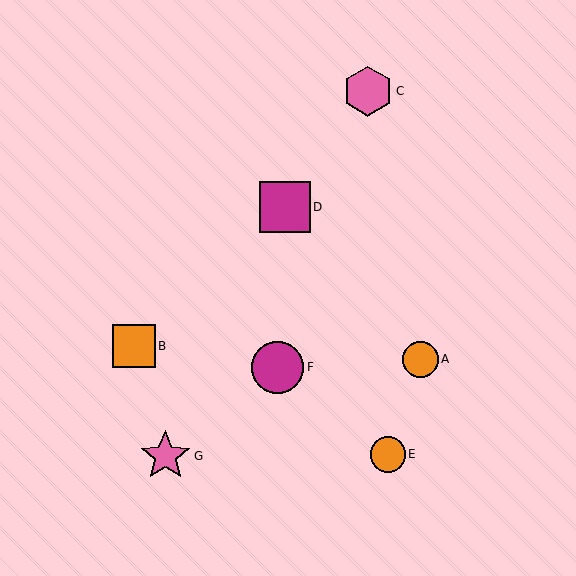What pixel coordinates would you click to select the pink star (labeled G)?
Click at (165, 456) to select the pink star G.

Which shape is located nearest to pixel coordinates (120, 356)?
The orange square (labeled B) at (134, 346) is nearest to that location.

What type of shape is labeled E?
Shape E is an orange circle.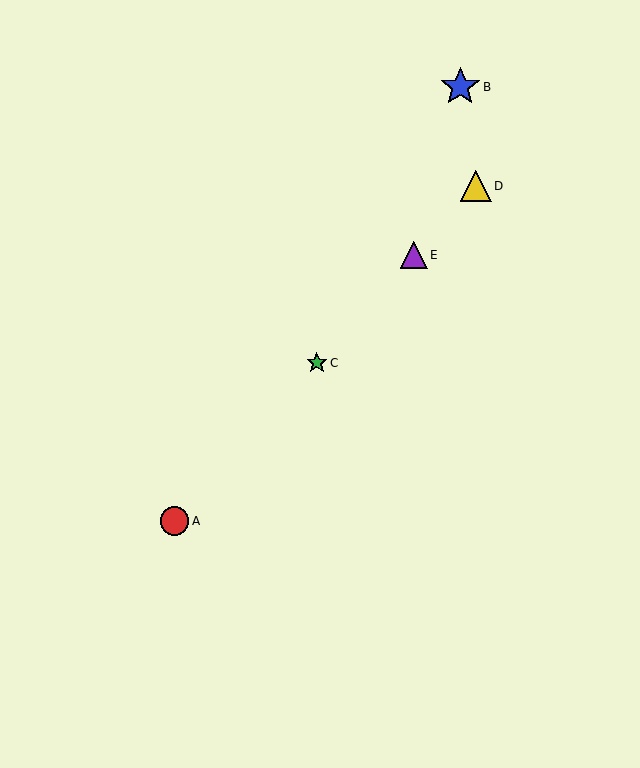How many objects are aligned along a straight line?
4 objects (A, C, D, E) are aligned along a straight line.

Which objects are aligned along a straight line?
Objects A, C, D, E are aligned along a straight line.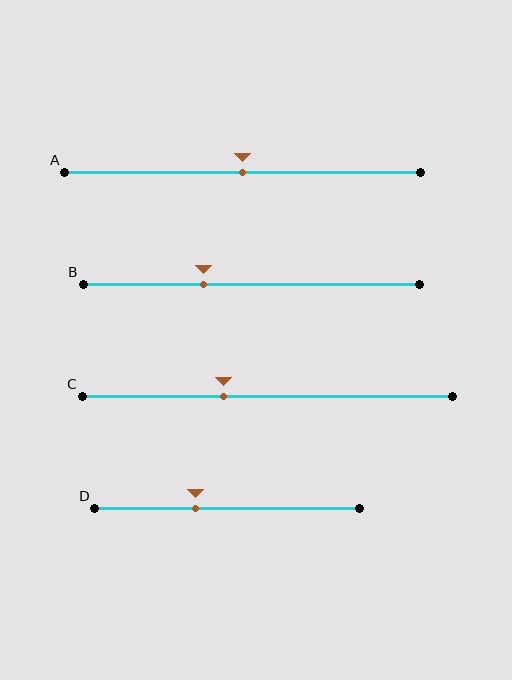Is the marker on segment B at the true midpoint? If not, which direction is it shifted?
No, the marker on segment B is shifted to the left by about 14% of the segment length.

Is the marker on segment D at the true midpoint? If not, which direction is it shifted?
No, the marker on segment D is shifted to the left by about 12% of the segment length.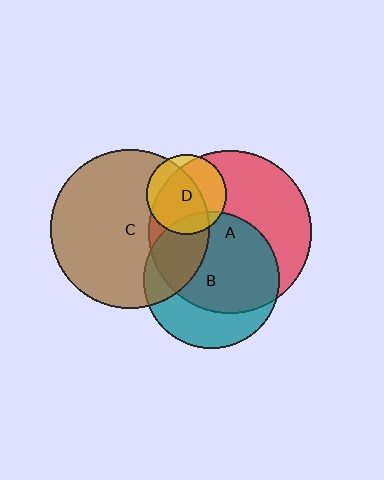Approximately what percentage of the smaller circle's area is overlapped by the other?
Approximately 80%.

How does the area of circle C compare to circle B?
Approximately 1.4 times.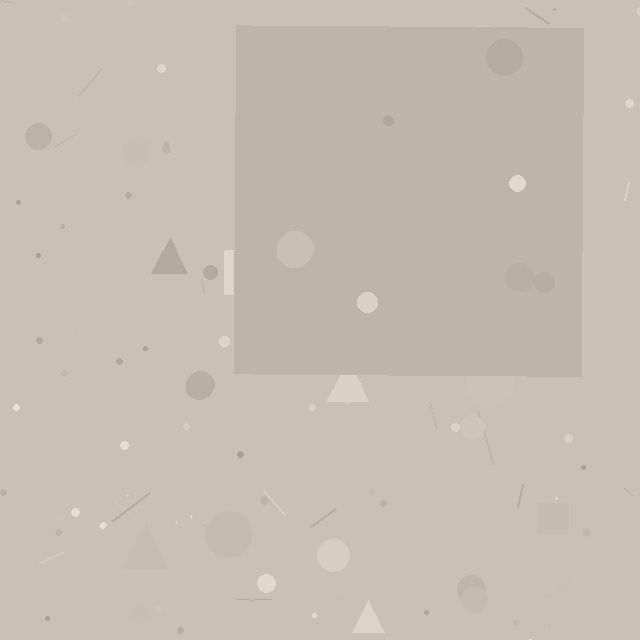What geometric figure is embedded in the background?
A square is embedded in the background.